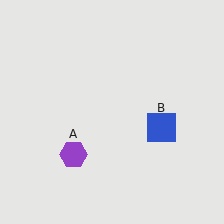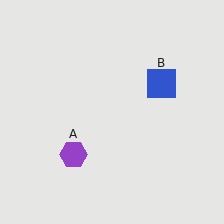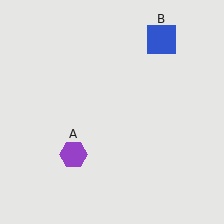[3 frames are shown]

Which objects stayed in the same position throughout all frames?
Purple hexagon (object A) remained stationary.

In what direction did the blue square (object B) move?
The blue square (object B) moved up.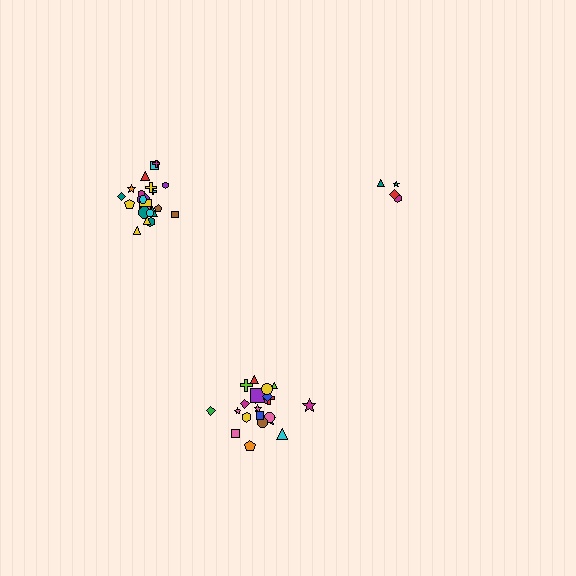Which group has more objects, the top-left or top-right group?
The top-left group.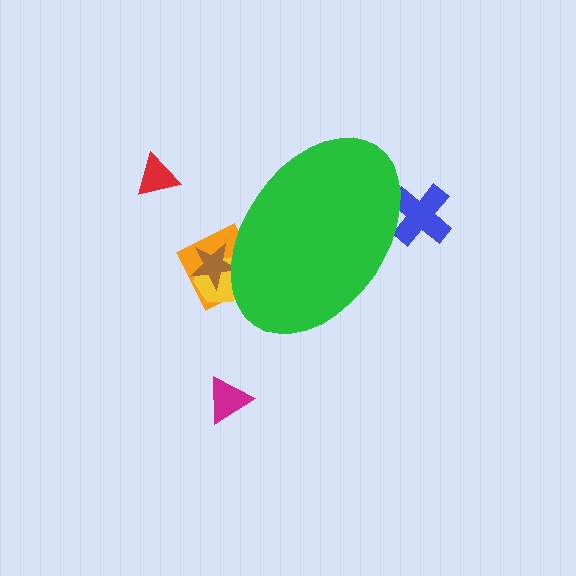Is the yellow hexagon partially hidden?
Yes, the yellow hexagon is partially hidden behind the green ellipse.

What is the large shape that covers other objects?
A green ellipse.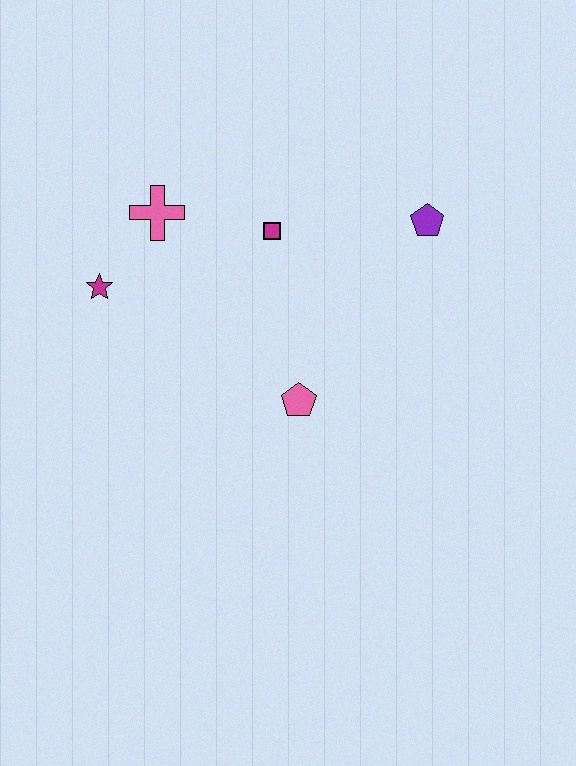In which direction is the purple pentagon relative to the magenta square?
The purple pentagon is to the right of the magenta square.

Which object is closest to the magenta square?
The pink cross is closest to the magenta square.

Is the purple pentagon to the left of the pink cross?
No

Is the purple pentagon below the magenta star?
No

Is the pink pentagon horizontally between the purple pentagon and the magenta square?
Yes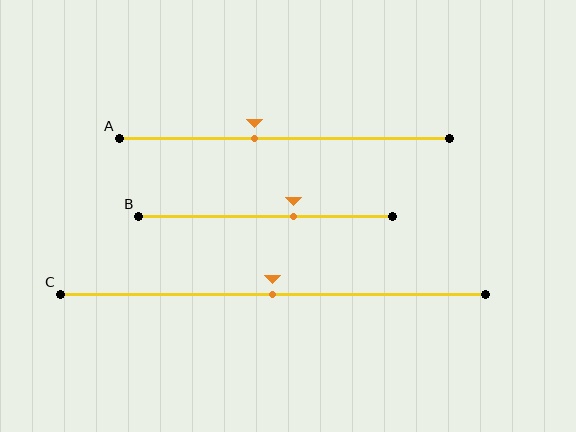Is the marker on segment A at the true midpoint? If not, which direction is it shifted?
No, the marker on segment A is shifted to the left by about 9% of the segment length.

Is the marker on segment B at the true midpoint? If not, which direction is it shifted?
No, the marker on segment B is shifted to the right by about 11% of the segment length.